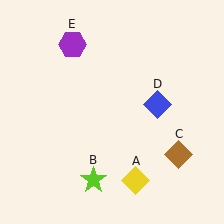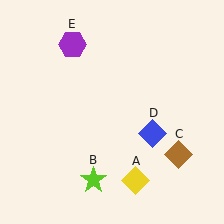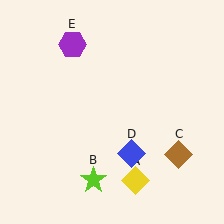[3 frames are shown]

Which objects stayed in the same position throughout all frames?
Yellow diamond (object A) and lime star (object B) and brown diamond (object C) and purple hexagon (object E) remained stationary.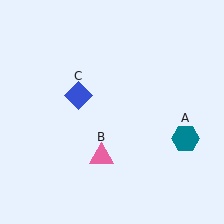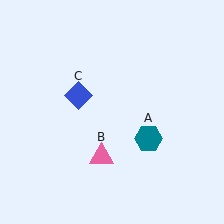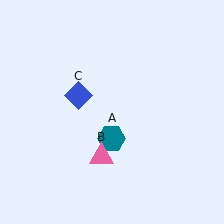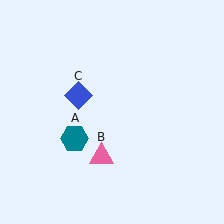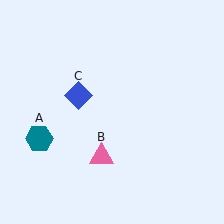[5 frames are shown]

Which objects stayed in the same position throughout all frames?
Pink triangle (object B) and blue diamond (object C) remained stationary.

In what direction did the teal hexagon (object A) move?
The teal hexagon (object A) moved left.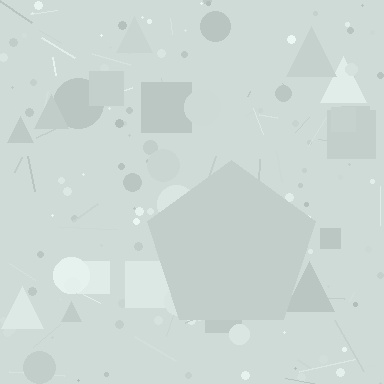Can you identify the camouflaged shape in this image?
The camouflaged shape is a pentagon.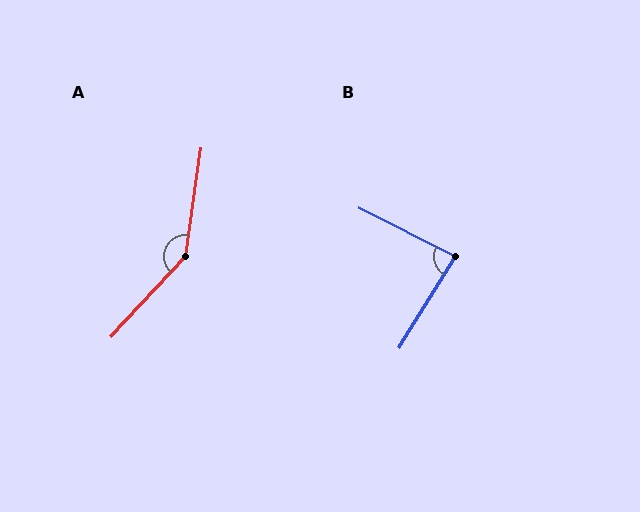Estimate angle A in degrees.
Approximately 145 degrees.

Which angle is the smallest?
B, at approximately 85 degrees.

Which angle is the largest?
A, at approximately 145 degrees.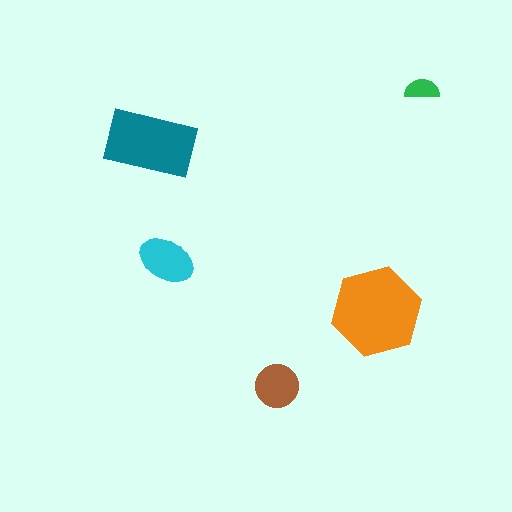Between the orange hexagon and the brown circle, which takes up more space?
The orange hexagon.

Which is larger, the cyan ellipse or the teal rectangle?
The teal rectangle.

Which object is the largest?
The orange hexagon.